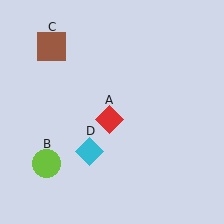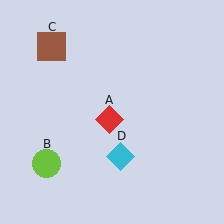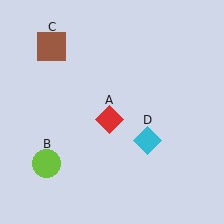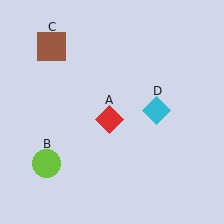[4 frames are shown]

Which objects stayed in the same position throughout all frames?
Red diamond (object A) and lime circle (object B) and brown square (object C) remained stationary.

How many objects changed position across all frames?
1 object changed position: cyan diamond (object D).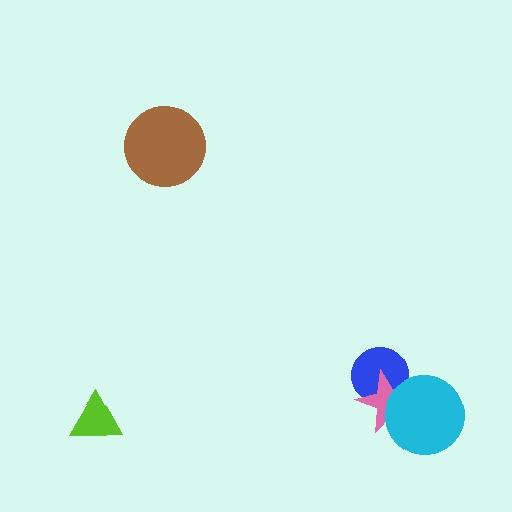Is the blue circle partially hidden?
Yes, it is partially covered by another shape.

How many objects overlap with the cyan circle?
2 objects overlap with the cyan circle.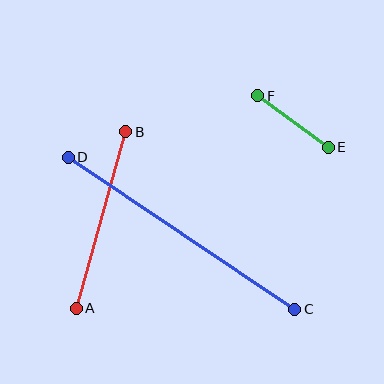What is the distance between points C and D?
The distance is approximately 273 pixels.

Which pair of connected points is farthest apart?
Points C and D are farthest apart.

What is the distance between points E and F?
The distance is approximately 88 pixels.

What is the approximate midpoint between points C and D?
The midpoint is at approximately (182, 233) pixels.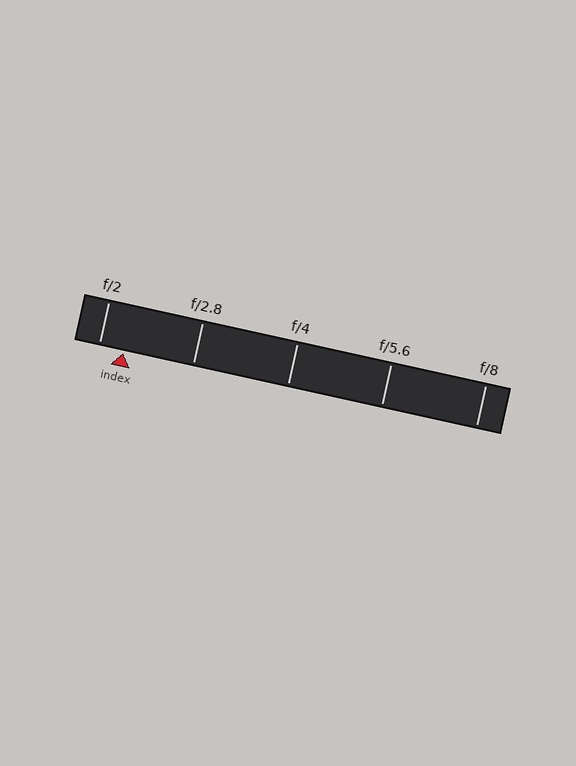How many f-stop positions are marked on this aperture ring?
There are 5 f-stop positions marked.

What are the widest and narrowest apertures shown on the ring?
The widest aperture shown is f/2 and the narrowest is f/8.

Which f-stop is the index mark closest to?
The index mark is closest to f/2.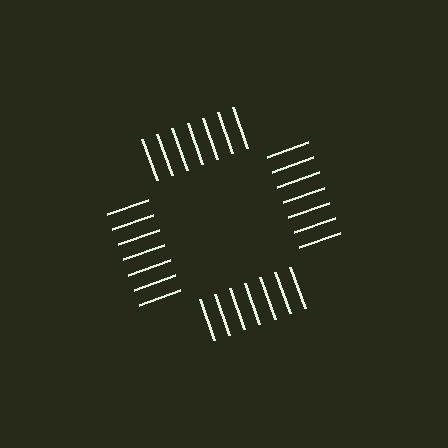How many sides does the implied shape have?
4 sides — the line-ends trace a square.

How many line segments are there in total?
28 — 7 along each of the 4 edges.